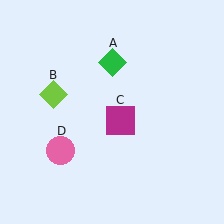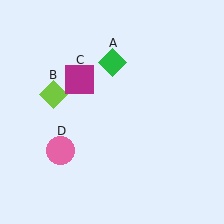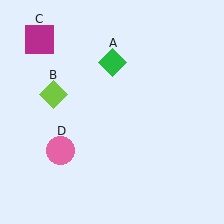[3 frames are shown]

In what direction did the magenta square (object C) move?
The magenta square (object C) moved up and to the left.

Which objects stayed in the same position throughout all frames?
Green diamond (object A) and lime diamond (object B) and pink circle (object D) remained stationary.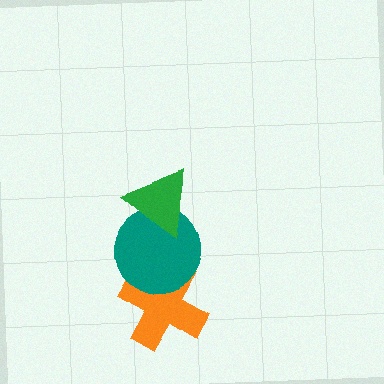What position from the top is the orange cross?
The orange cross is 3rd from the top.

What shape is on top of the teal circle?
The green triangle is on top of the teal circle.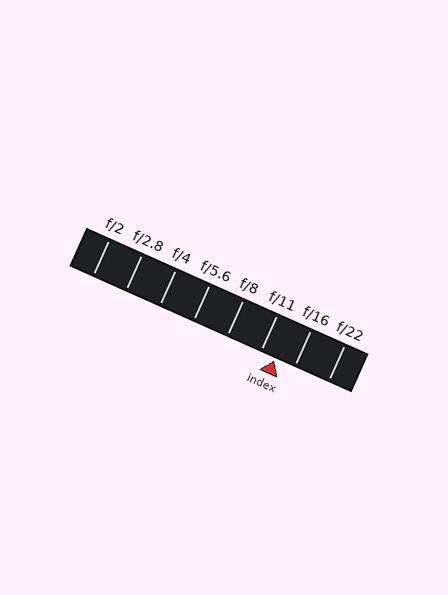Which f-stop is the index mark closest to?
The index mark is closest to f/11.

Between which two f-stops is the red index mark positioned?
The index mark is between f/11 and f/16.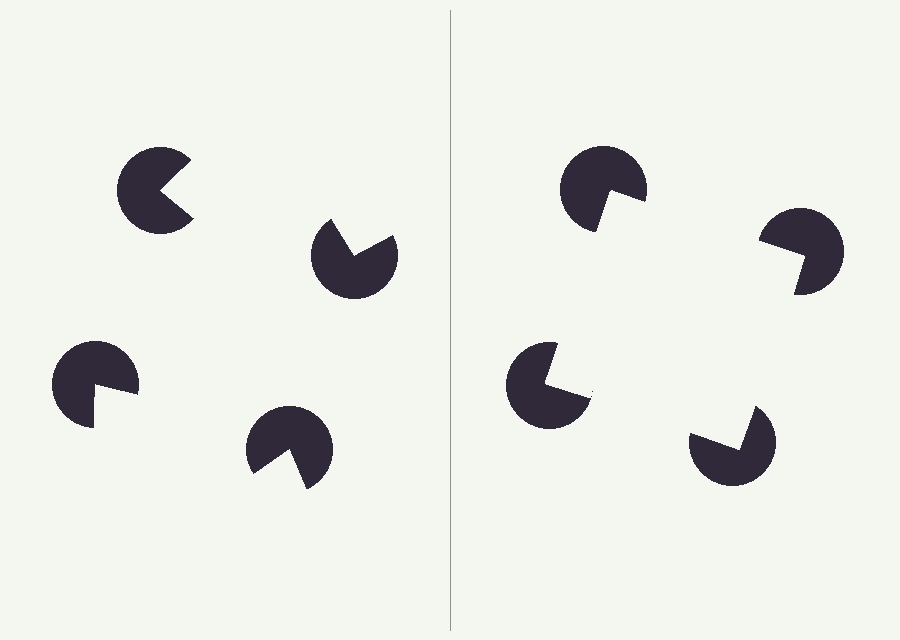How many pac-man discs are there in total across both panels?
8 — 4 on each side.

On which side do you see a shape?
An illusory square appears on the right side. On the left side the wedge cuts are rotated, so no coherent shape forms.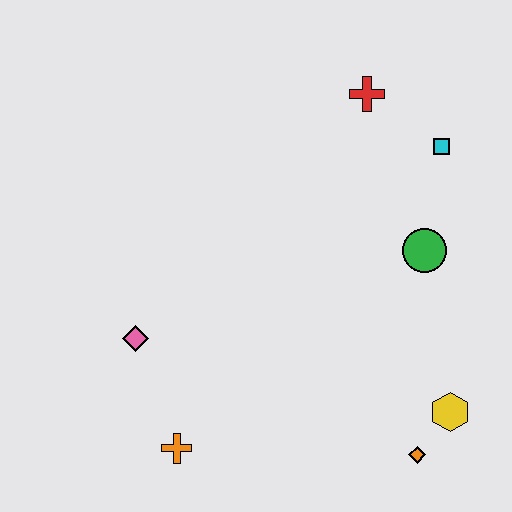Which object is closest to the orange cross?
The pink diamond is closest to the orange cross.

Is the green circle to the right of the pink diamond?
Yes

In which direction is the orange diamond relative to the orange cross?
The orange diamond is to the right of the orange cross.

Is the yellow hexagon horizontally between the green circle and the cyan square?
No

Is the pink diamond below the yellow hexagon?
No